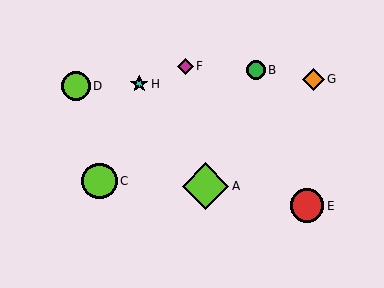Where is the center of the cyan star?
The center of the cyan star is at (139, 84).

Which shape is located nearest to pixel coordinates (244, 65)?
The green circle (labeled B) at (256, 70) is nearest to that location.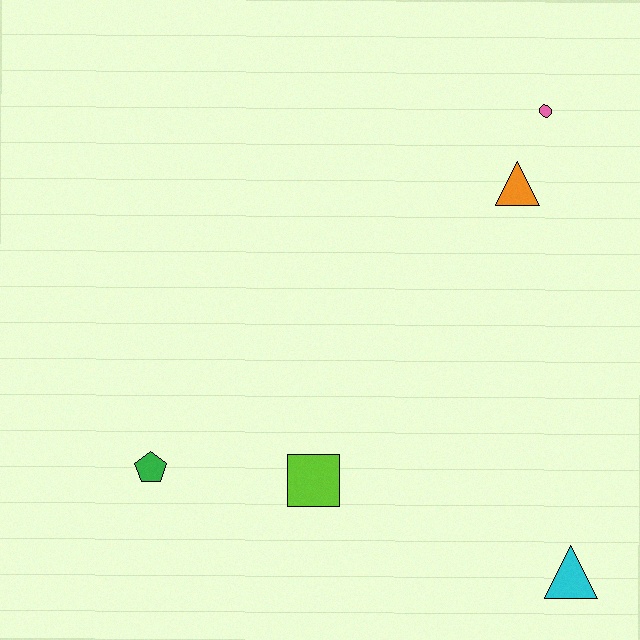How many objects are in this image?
There are 5 objects.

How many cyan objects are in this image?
There is 1 cyan object.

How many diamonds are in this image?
There are no diamonds.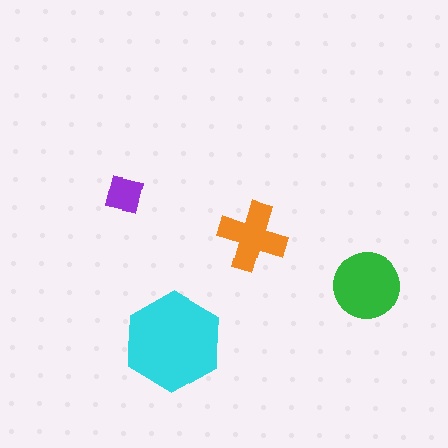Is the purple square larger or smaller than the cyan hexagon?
Smaller.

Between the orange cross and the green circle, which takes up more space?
The green circle.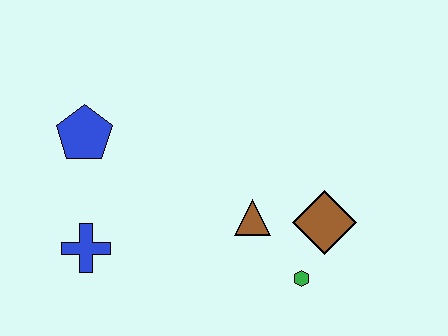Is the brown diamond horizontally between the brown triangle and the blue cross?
No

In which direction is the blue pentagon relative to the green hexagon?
The blue pentagon is to the left of the green hexagon.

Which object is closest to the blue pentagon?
The blue cross is closest to the blue pentagon.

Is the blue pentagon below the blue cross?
No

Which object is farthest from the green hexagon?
The blue pentagon is farthest from the green hexagon.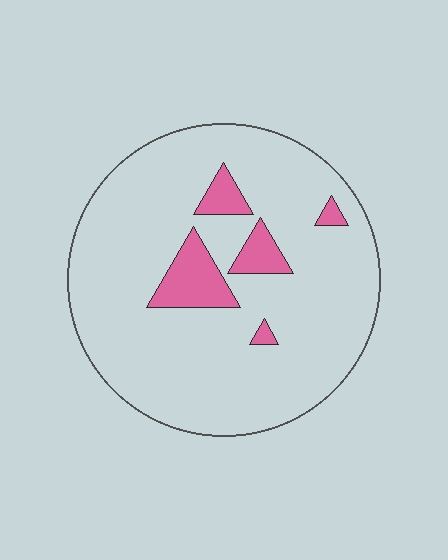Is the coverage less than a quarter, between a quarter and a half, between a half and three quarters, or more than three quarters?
Less than a quarter.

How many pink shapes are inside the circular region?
5.